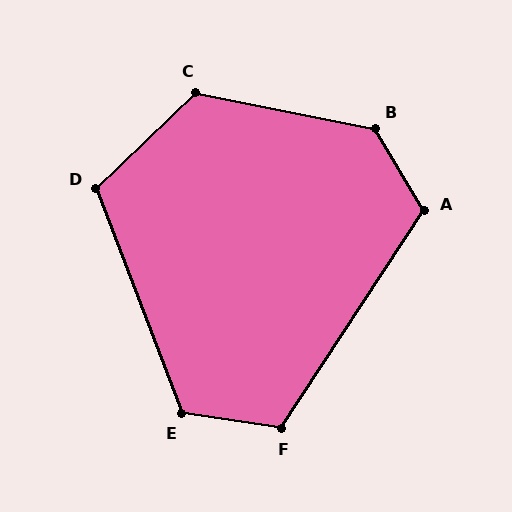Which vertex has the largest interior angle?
B, at approximately 132 degrees.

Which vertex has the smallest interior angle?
D, at approximately 113 degrees.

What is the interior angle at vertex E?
Approximately 119 degrees (obtuse).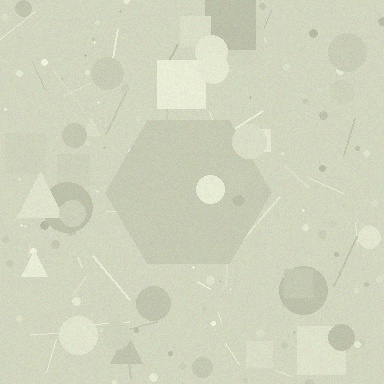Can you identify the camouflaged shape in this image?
The camouflaged shape is a hexagon.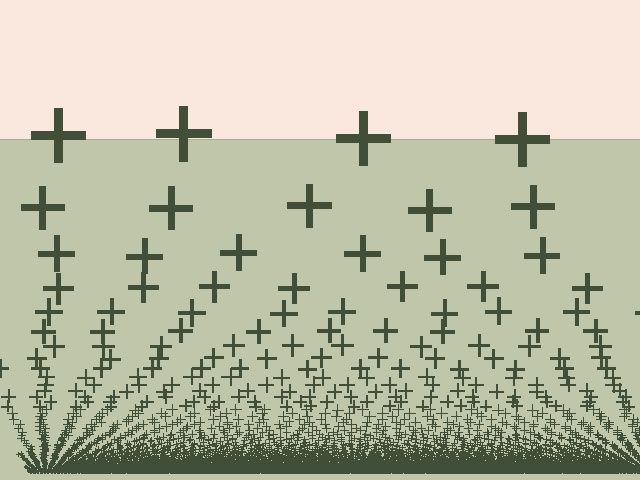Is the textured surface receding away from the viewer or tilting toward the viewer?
The surface appears to tilt toward the viewer. Texture elements get larger and sparser toward the top.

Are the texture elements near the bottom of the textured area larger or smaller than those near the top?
Smaller. The gradient is inverted — elements near the bottom are smaller and denser.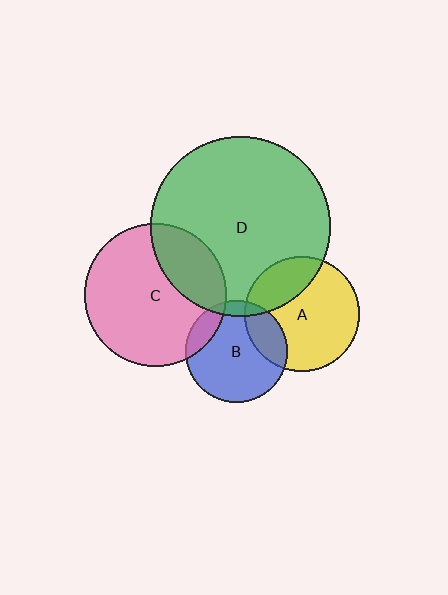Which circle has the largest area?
Circle D (green).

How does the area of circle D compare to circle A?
Approximately 2.5 times.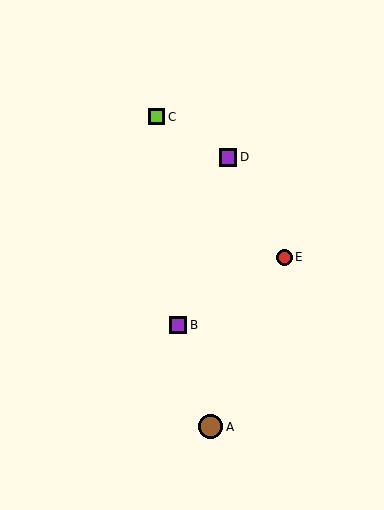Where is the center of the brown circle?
The center of the brown circle is at (211, 427).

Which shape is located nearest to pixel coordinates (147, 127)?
The lime square (labeled C) at (157, 117) is nearest to that location.